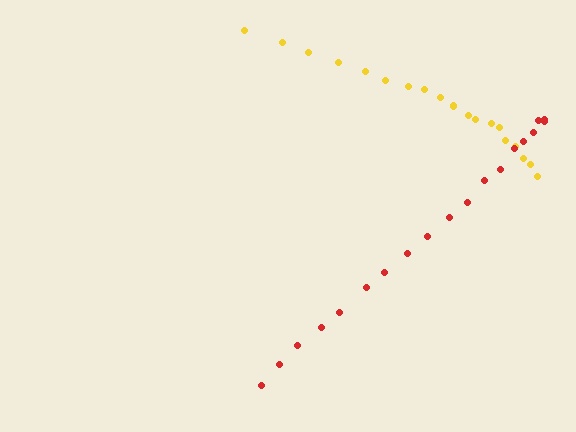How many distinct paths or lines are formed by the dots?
There are 2 distinct paths.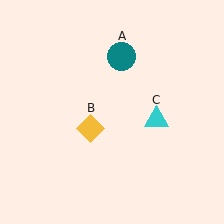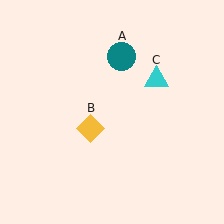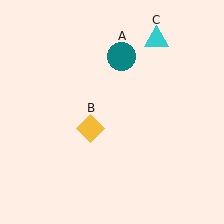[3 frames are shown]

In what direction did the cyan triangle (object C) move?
The cyan triangle (object C) moved up.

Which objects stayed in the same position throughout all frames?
Teal circle (object A) and yellow diamond (object B) remained stationary.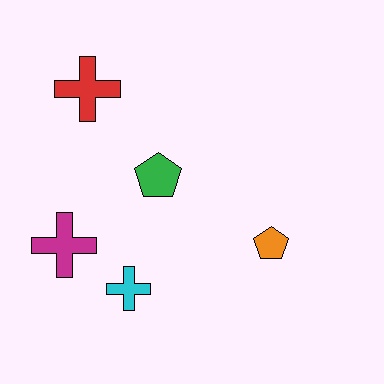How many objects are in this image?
There are 5 objects.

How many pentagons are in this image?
There are 2 pentagons.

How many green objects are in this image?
There is 1 green object.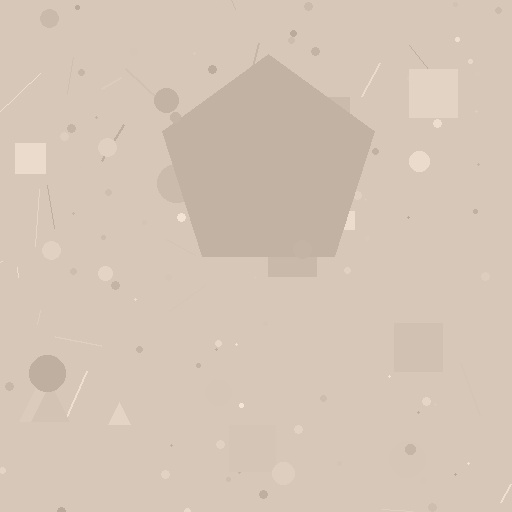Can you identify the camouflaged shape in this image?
The camouflaged shape is a pentagon.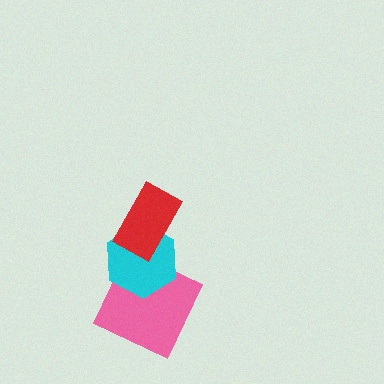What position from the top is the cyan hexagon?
The cyan hexagon is 2nd from the top.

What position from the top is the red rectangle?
The red rectangle is 1st from the top.